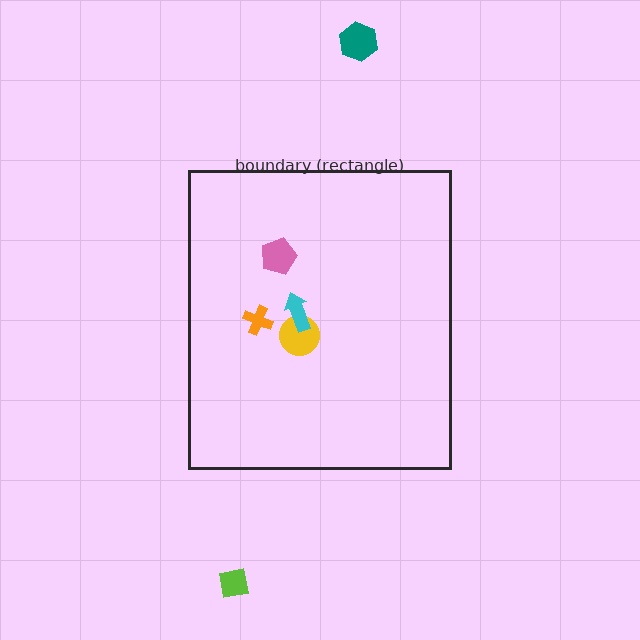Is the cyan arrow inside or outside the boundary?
Inside.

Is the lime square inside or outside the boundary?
Outside.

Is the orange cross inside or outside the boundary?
Inside.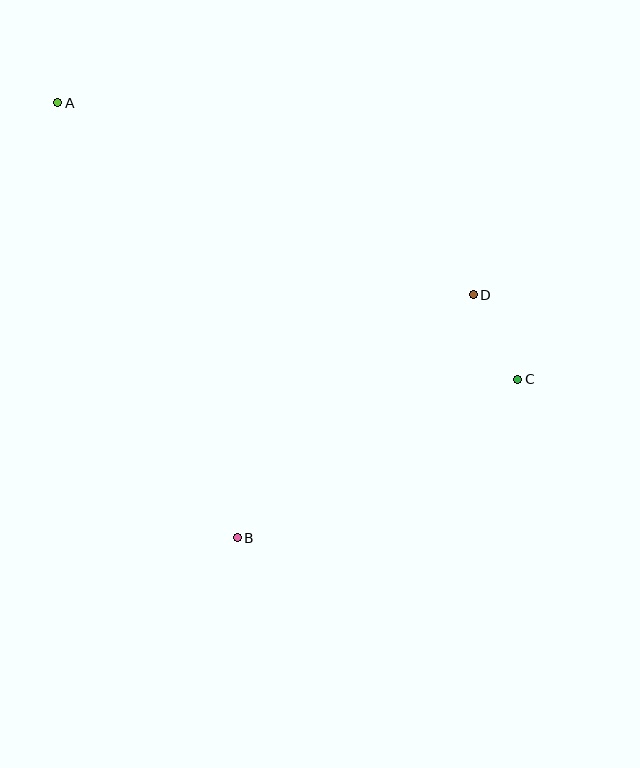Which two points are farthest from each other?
Points A and C are farthest from each other.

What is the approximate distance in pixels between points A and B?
The distance between A and B is approximately 471 pixels.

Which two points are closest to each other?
Points C and D are closest to each other.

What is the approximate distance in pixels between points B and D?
The distance between B and D is approximately 339 pixels.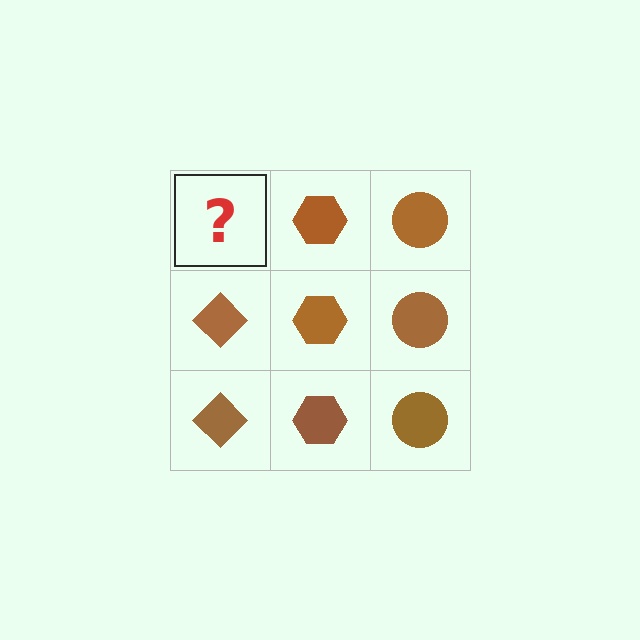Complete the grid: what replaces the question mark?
The question mark should be replaced with a brown diamond.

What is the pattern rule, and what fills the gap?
The rule is that each column has a consistent shape. The gap should be filled with a brown diamond.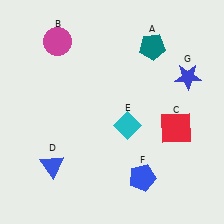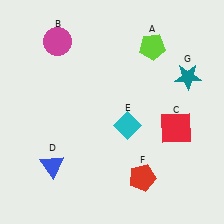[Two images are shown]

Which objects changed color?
A changed from teal to lime. F changed from blue to red. G changed from blue to teal.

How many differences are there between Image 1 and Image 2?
There are 3 differences between the two images.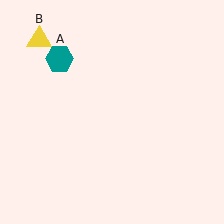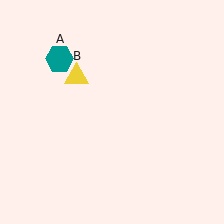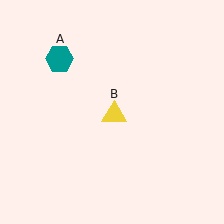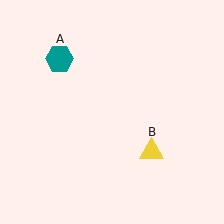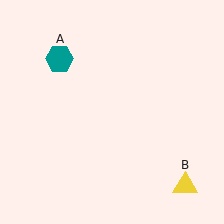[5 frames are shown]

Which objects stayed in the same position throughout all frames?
Teal hexagon (object A) remained stationary.